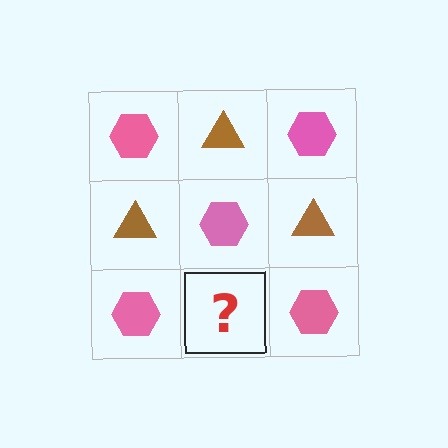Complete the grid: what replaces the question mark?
The question mark should be replaced with a brown triangle.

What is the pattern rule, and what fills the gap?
The rule is that it alternates pink hexagon and brown triangle in a checkerboard pattern. The gap should be filled with a brown triangle.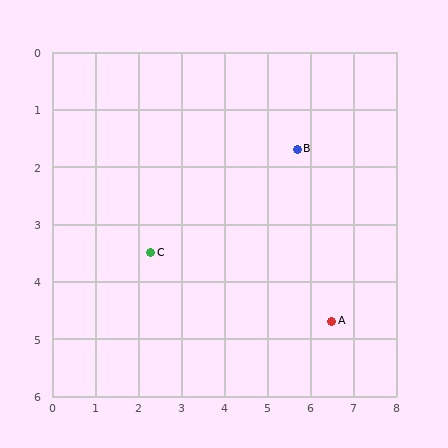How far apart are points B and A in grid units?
Points B and A are about 3.1 grid units apart.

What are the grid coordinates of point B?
Point B is at approximately (5.7, 1.7).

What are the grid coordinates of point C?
Point C is at approximately (2.3, 3.5).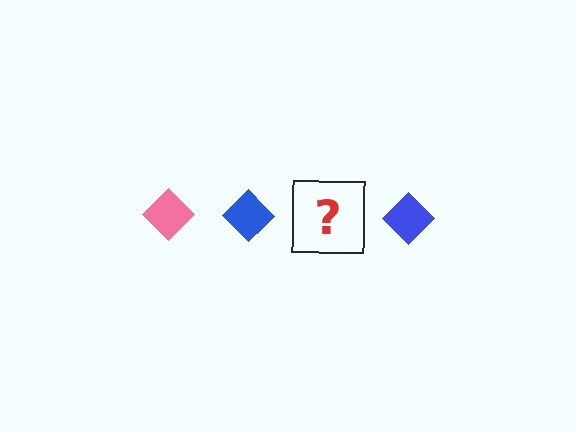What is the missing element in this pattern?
The missing element is a pink diamond.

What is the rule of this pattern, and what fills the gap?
The rule is that the pattern cycles through pink, blue diamonds. The gap should be filled with a pink diamond.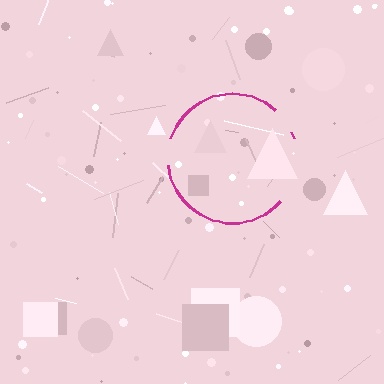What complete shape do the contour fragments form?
The contour fragments form a circle.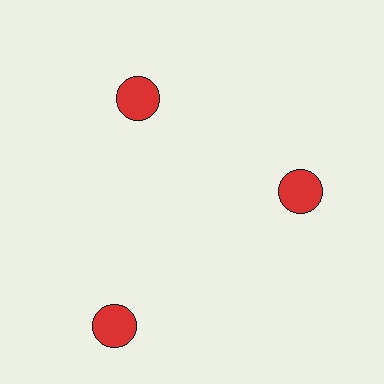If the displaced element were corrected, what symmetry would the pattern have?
It would have 3-fold rotational symmetry — the pattern would map onto itself every 120 degrees.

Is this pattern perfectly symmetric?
No. The 3 red circles are arranged in a ring, but one element near the 7 o'clock position is pushed outward from the center, breaking the 3-fold rotational symmetry.